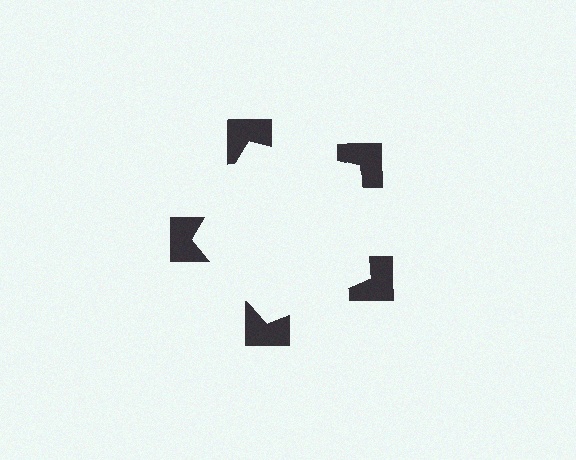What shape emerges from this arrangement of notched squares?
An illusory pentagon — its edges are inferred from the aligned wedge cuts in the notched squares, not physically drawn.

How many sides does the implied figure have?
5 sides.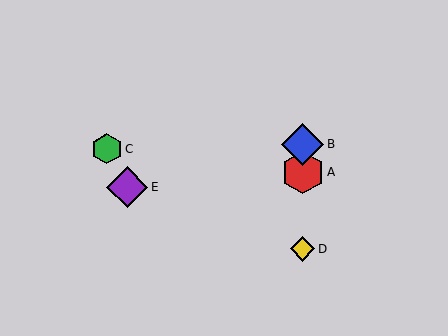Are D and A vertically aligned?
Yes, both are at x≈303.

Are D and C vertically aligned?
No, D is at x≈303 and C is at x≈107.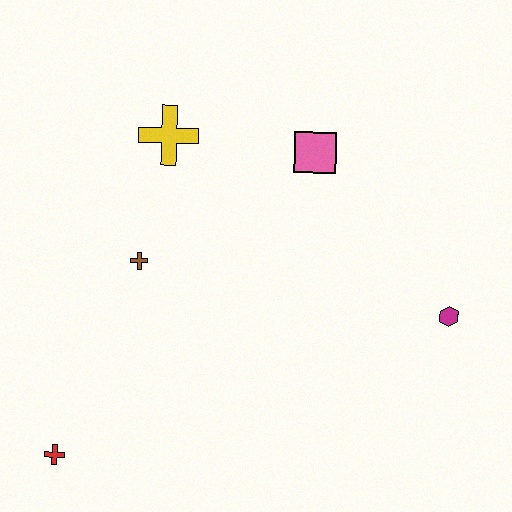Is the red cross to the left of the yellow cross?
Yes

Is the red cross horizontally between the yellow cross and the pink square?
No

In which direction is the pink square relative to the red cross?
The pink square is above the red cross.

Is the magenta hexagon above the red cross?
Yes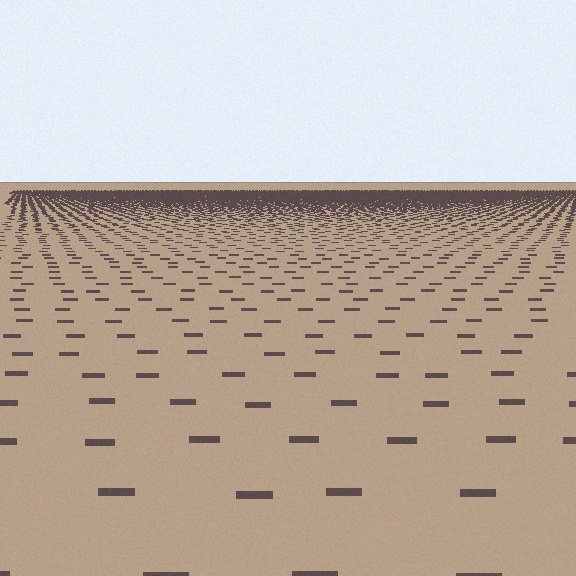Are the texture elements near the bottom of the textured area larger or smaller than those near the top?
Larger. Near the bottom, elements are closer to the viewer and appear at a bigger on-screen size.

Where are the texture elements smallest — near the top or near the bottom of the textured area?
Near the top.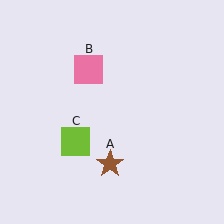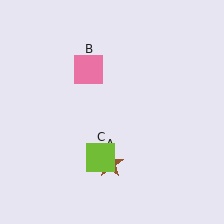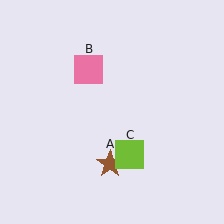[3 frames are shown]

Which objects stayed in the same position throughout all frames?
Brown star (object A) and pink square (object B) remained stationary.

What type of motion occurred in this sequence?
The lime square (object C) rotated counterclockwise around the center of the scene.